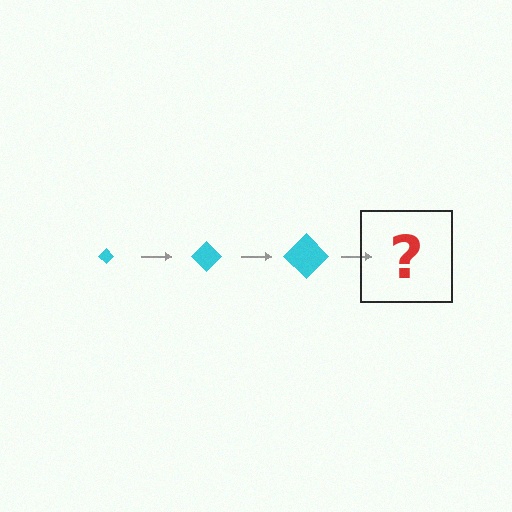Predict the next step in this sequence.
The next step is a cyan diamond, larger than the previous one.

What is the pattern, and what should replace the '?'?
The pattern is that the diamond gets progressively larger each step. The '?' should be a cyan diamond, larger than the previous one.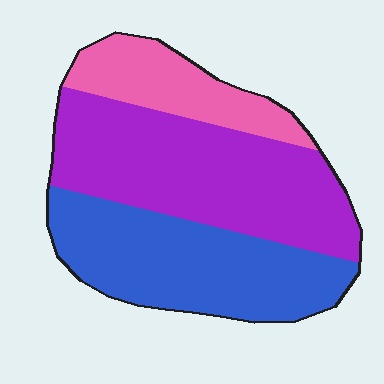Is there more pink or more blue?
Blue.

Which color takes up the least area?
Pink, at roughly 20%.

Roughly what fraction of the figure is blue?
Blue covers roughly 35% of the figure.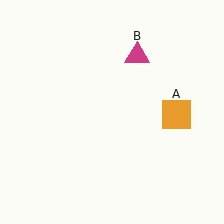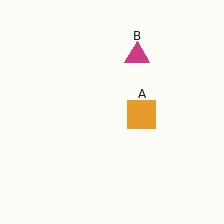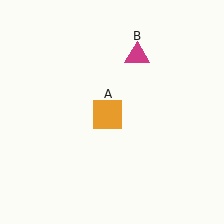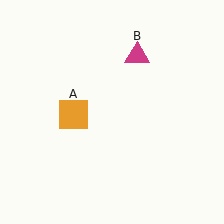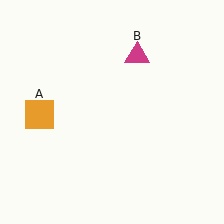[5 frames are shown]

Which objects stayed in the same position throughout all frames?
Magenta triangle (object B) remained stationary.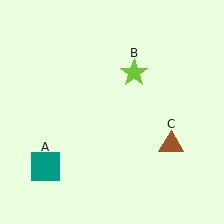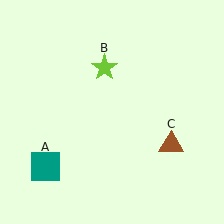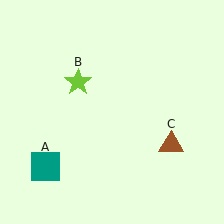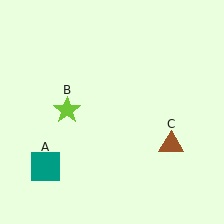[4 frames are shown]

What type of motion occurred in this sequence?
The lime star (object B) rotated counterclockwise around the center of the scene.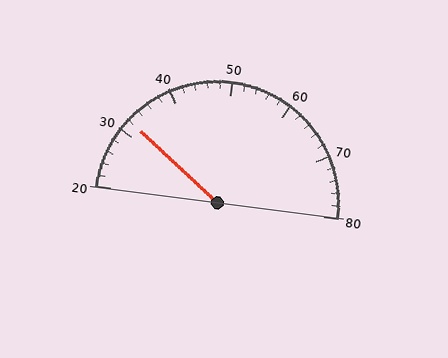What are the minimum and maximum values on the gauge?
The gauge ranges from 20 to 80.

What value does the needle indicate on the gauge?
The needle indicates approximately 32.